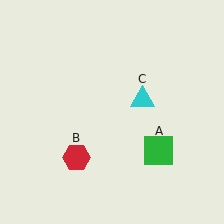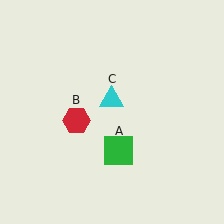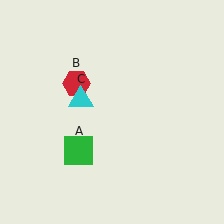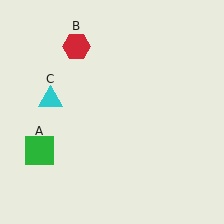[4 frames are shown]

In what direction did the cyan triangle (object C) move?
The cyan triangle (object C) moved left.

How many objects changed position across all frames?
3 objects changed position: green square (object A), red hexagon (object B), cyan triangle (object C).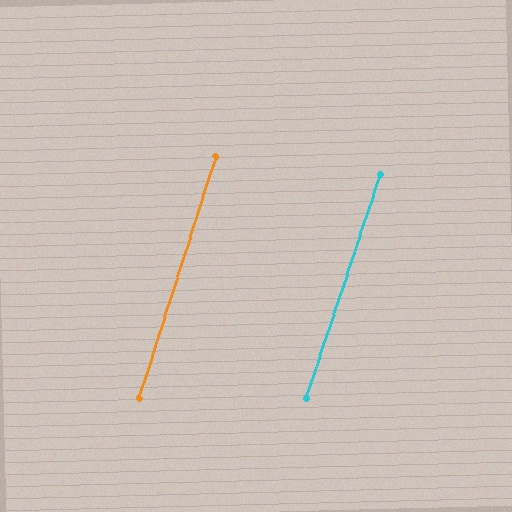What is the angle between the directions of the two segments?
Approximately 1 degree.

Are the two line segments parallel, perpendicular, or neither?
Parallel — their directions differ by only 0.6°.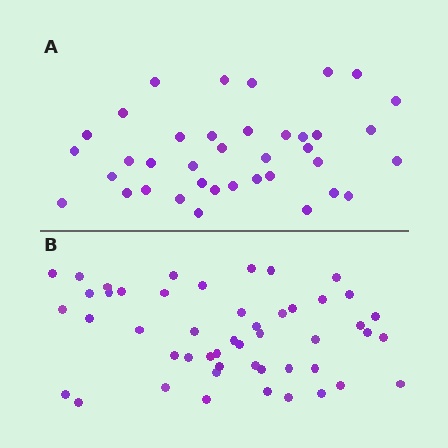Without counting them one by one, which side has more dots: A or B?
Region B (the bottom region) has more dots.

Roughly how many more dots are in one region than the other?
Region B has roughly 12 or so more dots than region A.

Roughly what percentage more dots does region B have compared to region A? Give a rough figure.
About 30% more.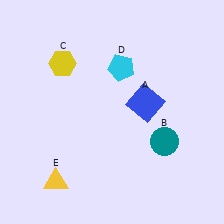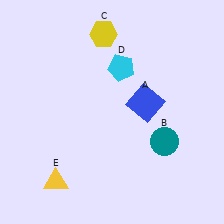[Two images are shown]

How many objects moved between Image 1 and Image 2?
1 object moved between the two images.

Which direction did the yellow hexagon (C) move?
The yellow hexagon (C) moved right.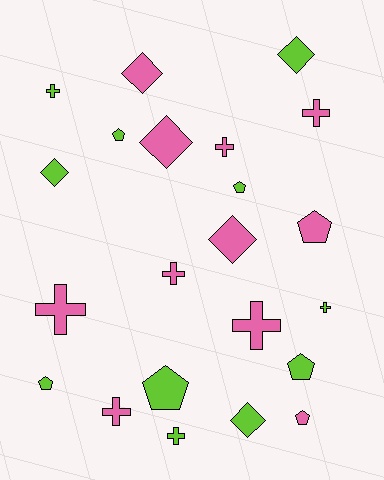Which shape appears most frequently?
Cross, with 9 objects.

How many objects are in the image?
There are 22 objects.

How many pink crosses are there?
There are 6 pink crosses.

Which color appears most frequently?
Lime, with 11 objects.